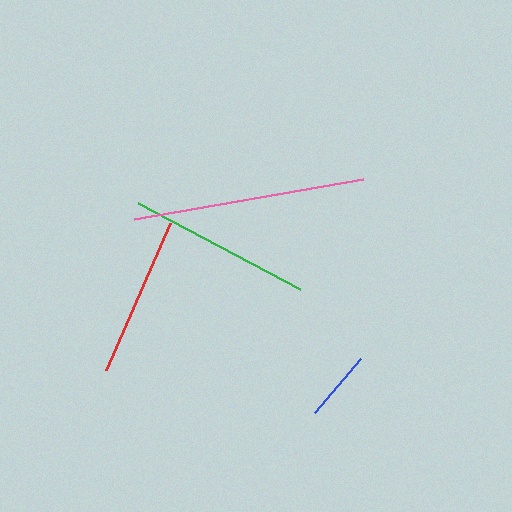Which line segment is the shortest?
The blue line is the shortest at approximately 71 pixels.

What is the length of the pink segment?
The pink segment is approximately 233 pixels long.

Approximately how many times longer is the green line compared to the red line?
The green line is approximately 1.1 times the length of the red line.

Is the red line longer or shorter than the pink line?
The pink line is longer than the red line.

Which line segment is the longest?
The pink line is the longest at approximately 233 pixels.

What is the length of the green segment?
The green segment is approximately 184 pixels long.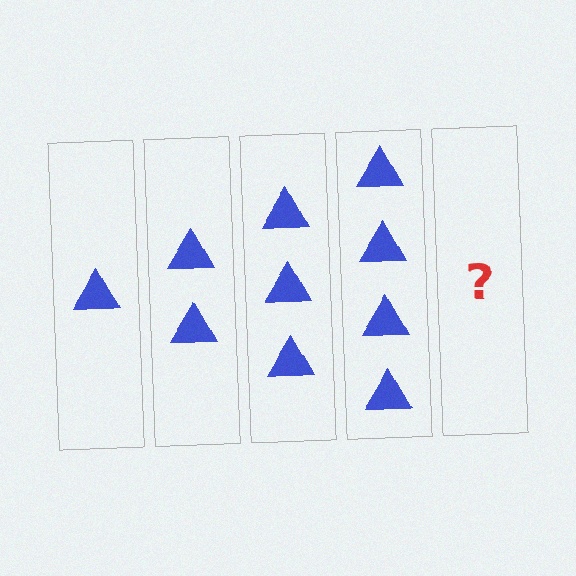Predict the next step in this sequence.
The next step is 5 triangles.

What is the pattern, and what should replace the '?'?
The pattern is that each step adds one more triangle. The '?' should be 5 triangles.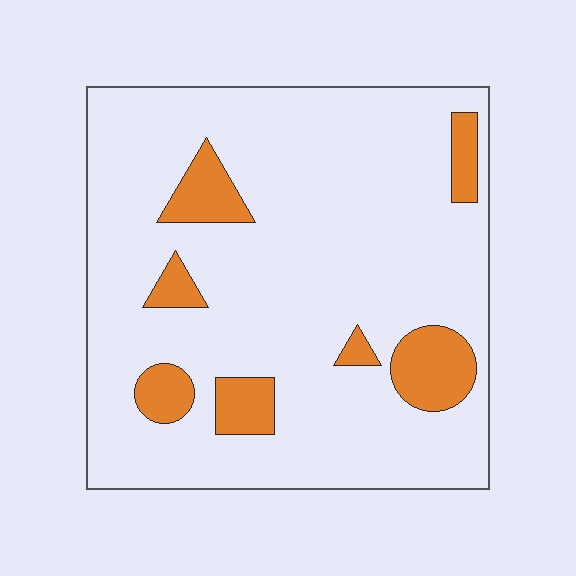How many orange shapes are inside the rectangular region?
7.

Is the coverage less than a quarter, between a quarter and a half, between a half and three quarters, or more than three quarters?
Less than a quarter.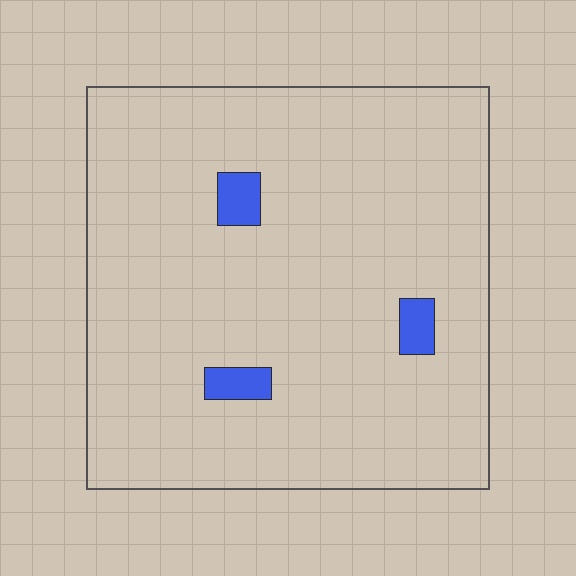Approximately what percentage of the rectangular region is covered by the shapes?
Approximately 5%.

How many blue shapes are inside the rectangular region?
3.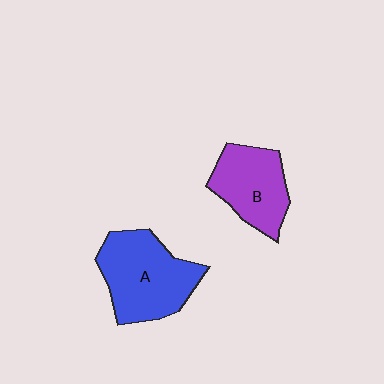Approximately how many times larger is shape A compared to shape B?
Approximately 1.3 times.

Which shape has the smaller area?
Shape B (purple).